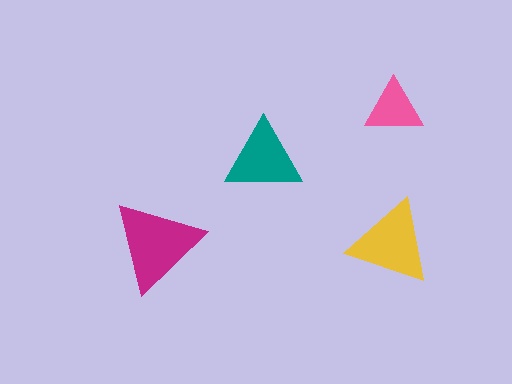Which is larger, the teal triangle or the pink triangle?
The teal one.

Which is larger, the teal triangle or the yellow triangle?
The yellow one.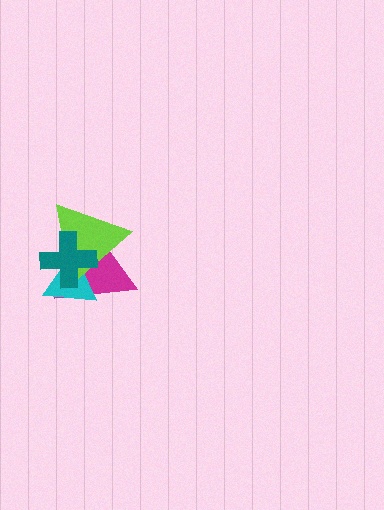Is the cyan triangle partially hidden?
Yes, it is partially covered by another shape.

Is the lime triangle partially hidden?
Yes, it is partially covered by another shape.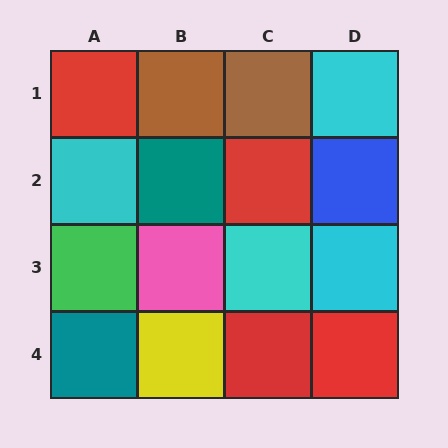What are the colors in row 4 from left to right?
Teal, yellow, red, red.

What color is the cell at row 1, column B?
Brown.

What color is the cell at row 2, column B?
Teal.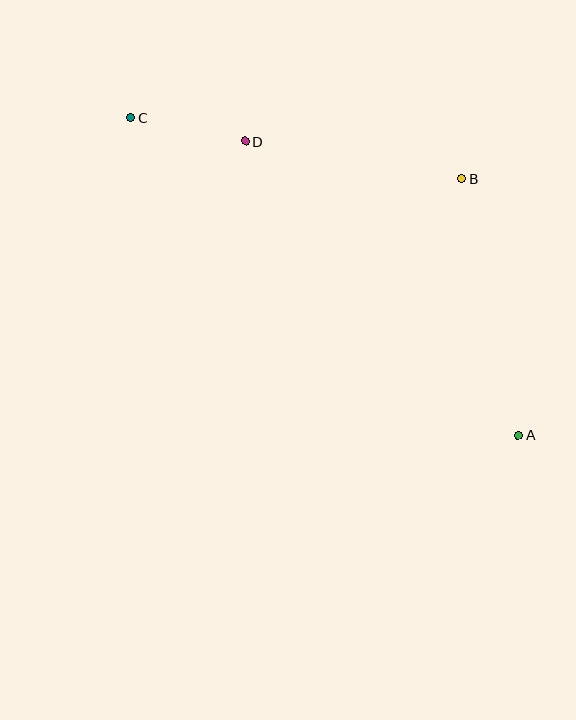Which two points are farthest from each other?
Points A and C are farthest from each other.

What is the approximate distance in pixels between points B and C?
The distance between B and C is approximately 337 pixels.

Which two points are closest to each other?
Points C and D are closest to each other.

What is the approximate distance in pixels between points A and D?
The distance between A and D is approximately 401 pixels.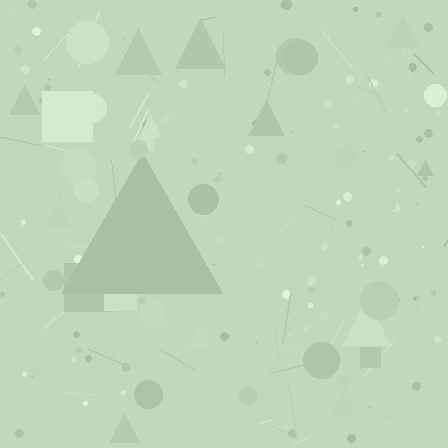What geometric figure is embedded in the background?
A triangle is embedded in the background.